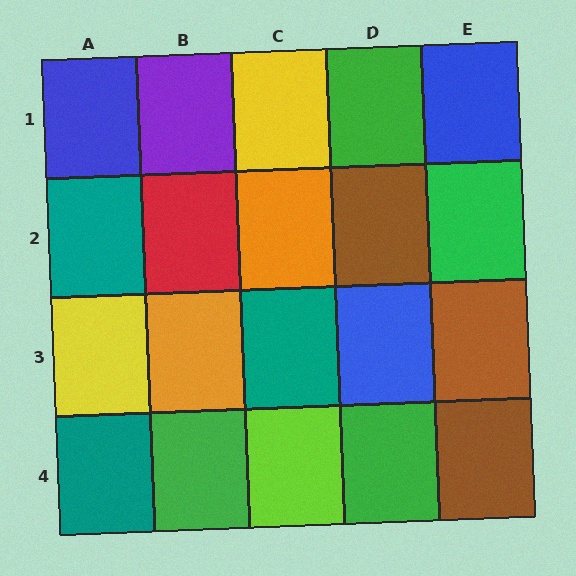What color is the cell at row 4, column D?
Green.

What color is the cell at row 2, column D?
Brown.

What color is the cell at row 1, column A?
Blue.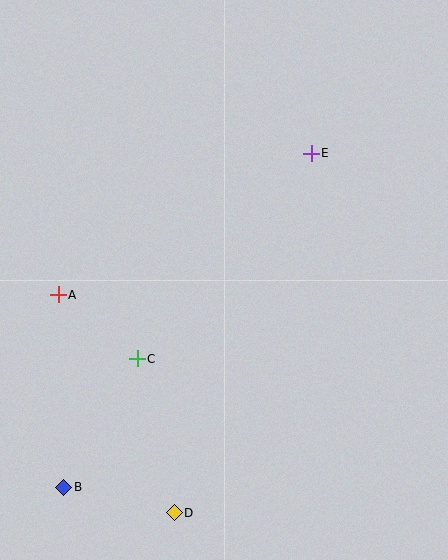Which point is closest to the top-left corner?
Point A is closest to the top-left corner.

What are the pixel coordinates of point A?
Point A is at (58, 295).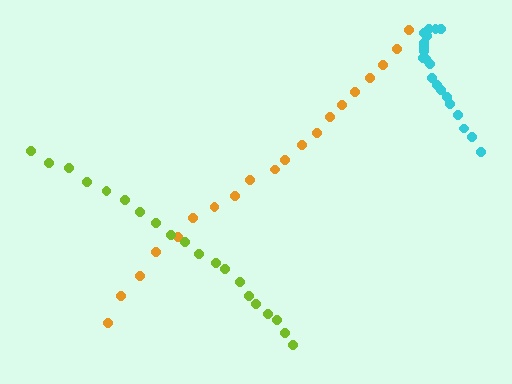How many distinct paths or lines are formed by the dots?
There are 3 distinct paths.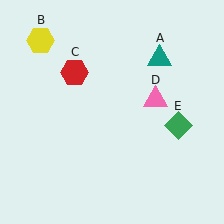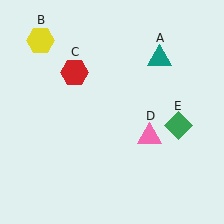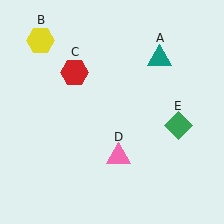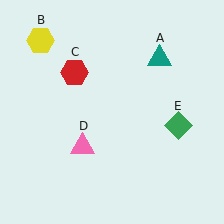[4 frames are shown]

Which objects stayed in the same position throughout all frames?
Teal triangle (object A) and yellow hexagon (object B) and red hexagon (object C) and green diamond (object E) remained stationary.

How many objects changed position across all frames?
1 object changed position: pink triangle (object D).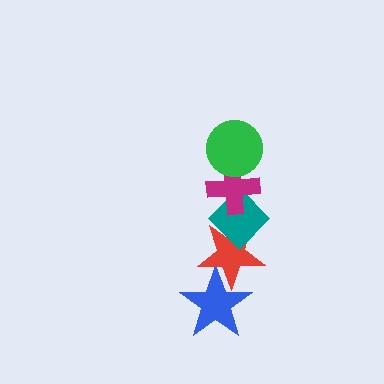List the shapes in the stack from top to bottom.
From top to bottom: the green circle, the magenta cross, the teal diamond, the red star, the blue star.